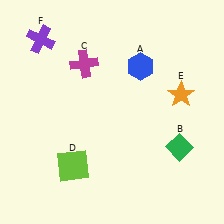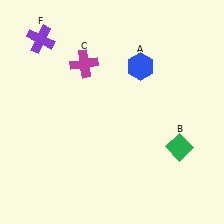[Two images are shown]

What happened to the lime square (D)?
The lime square (D) was removed in Image 2. It was in the bottom-left area of Image 1.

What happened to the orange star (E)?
The orange star (E) was removed in Image 2. It was in the top-right area of Image 1.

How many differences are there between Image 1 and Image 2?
There are 2 differences between the two images.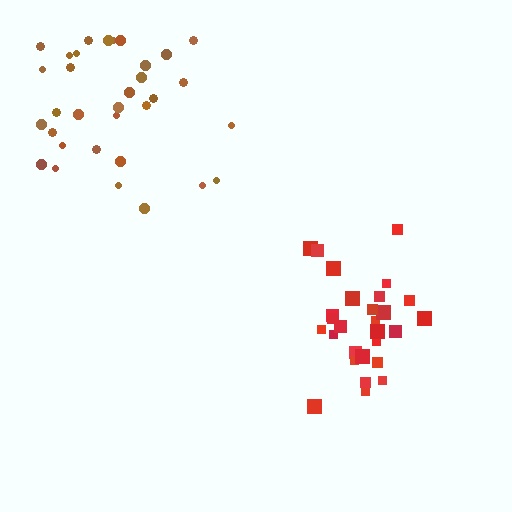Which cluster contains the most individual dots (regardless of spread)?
Brown (33).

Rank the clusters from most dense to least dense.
red, brown.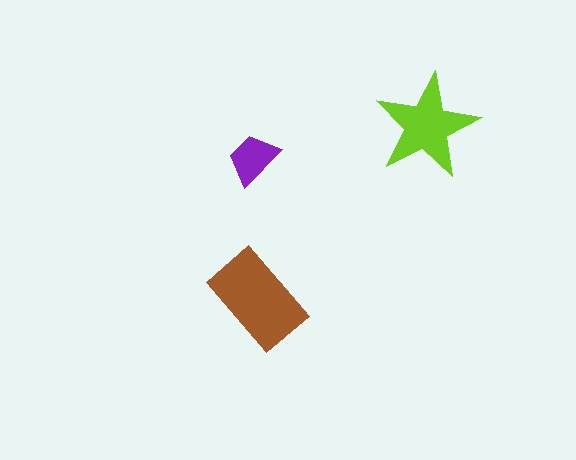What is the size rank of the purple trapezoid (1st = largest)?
3rd.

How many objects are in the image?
There are 3 objects in the image.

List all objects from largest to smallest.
The brown rectangle, the lime star, the purple trapezoid.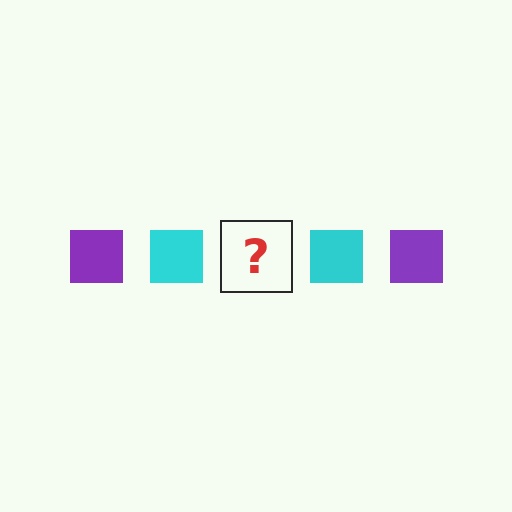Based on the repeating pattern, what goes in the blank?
The blank should be a purple square.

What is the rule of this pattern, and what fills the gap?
The rule is that the pattern cycles through purple, cyan squares. The gap should be filled with a purple square.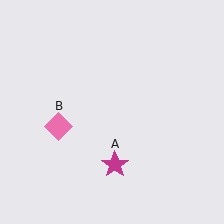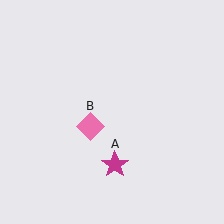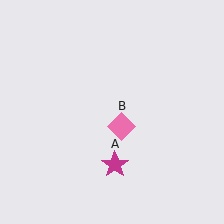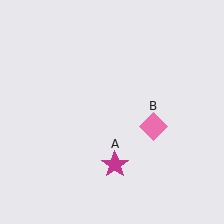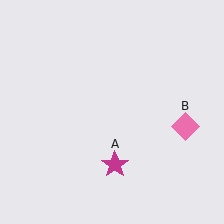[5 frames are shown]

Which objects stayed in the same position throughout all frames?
Magenta star (object A) remained stationary.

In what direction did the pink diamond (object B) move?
The pink diamond (object B) moved right.